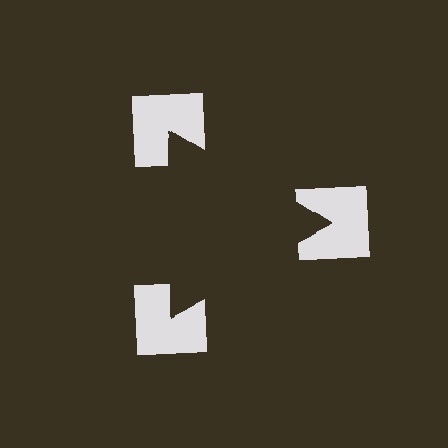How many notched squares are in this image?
There are 3 — one at each vertex of the illusory triangle.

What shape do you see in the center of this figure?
An illusory triangle — its edges are inferred from the aligned wedge cuts in the notched squares, not physically drawn.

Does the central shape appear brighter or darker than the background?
It typically appears slightly darker than the background, even though no actual brightness change is drawn.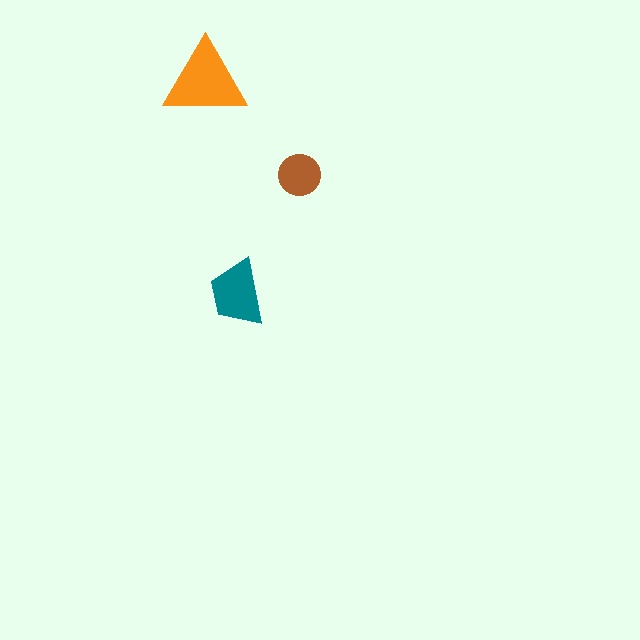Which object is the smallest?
The brown circle.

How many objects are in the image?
There are 3 objects in the image.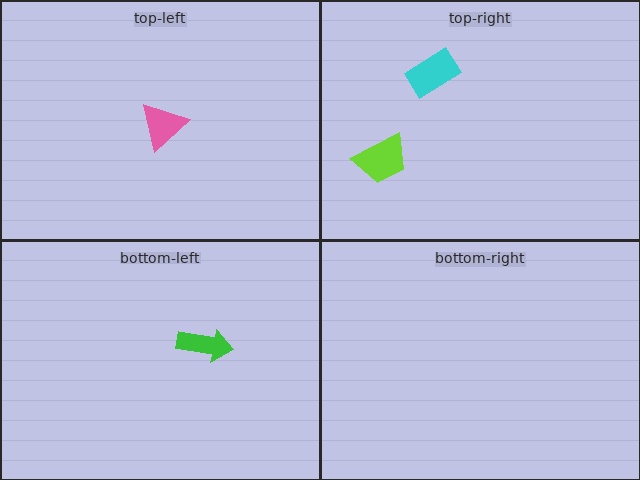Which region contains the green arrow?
The bottom-left region.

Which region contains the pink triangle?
The top-left region.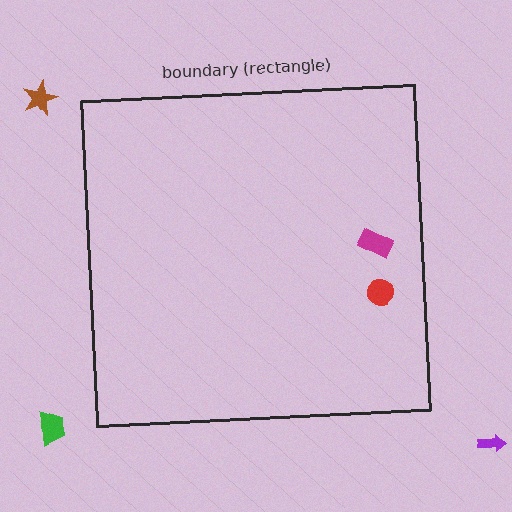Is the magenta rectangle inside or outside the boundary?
Inside.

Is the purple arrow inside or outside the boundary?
Outside.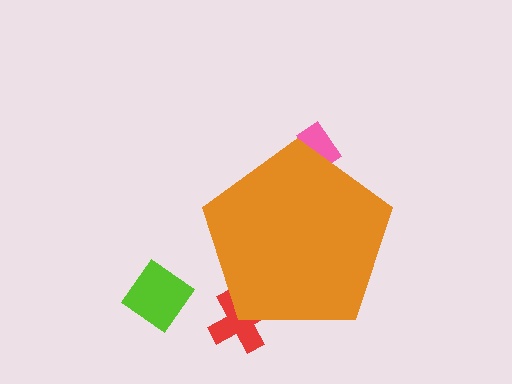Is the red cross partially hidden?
Yes, the red cross is partially hidden behind the orange pentagon.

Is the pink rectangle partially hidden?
Yes, the pink rectangle is partially hidden behind the orange pentagon.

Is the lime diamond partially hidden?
No, the lime diamond is fully visible.